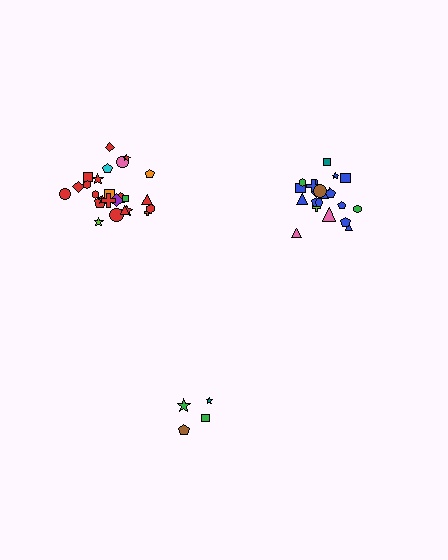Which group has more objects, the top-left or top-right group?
The top-left group.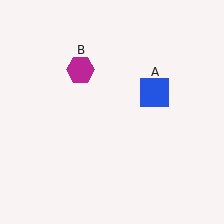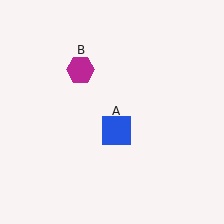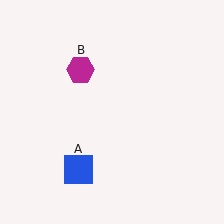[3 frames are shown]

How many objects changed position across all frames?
1 object changed position: blue square (object A).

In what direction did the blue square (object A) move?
The blue square (object A) moved down and to the left.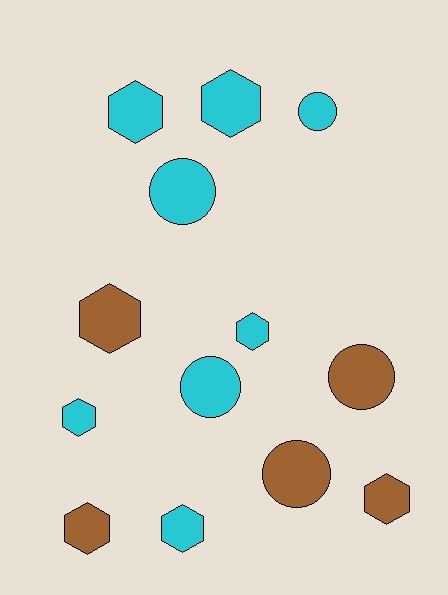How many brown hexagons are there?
There are 3 brown hexagons.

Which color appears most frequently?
Cyan, with 8 objects.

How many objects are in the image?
There are 13 objects.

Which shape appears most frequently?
Hexagon, with 8 objects.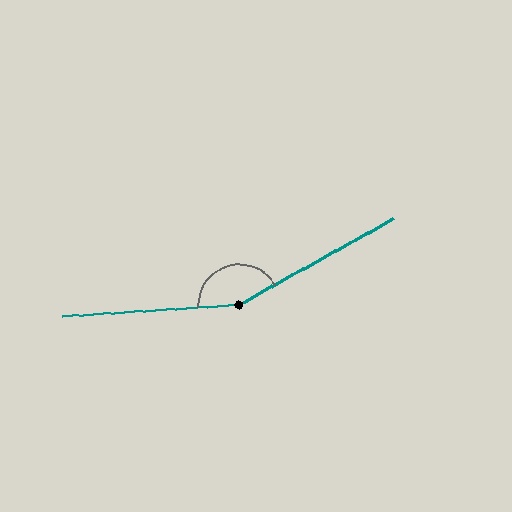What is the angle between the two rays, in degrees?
Approximately 155 degrees.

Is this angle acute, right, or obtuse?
It is obtuse.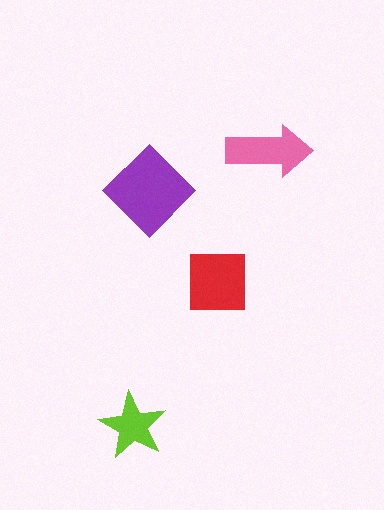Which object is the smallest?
The lime star.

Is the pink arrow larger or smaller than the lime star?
Larger.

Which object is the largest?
The purple diamond.